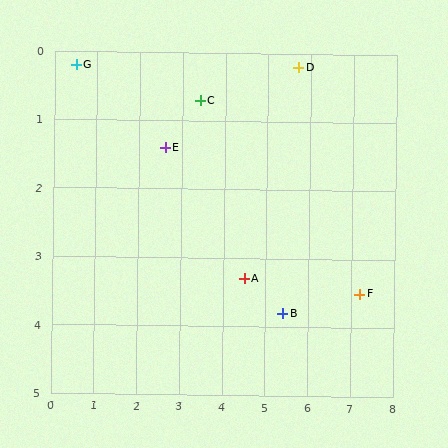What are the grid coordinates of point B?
Point B is at approximately (5.4, 3.8).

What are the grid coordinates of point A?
Point A is at approximately (4.5, 3.3).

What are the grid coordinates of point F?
Point F is at approximately (7.2, 3.5).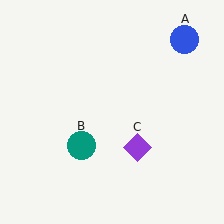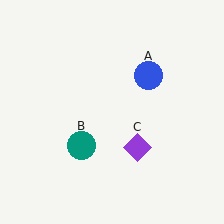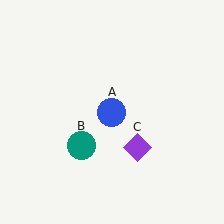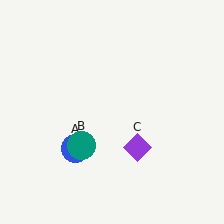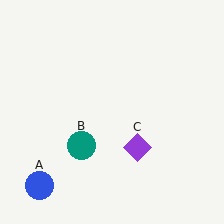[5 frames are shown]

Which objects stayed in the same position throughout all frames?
Teal circle (object B) and purple diamond (object C) remained stationary.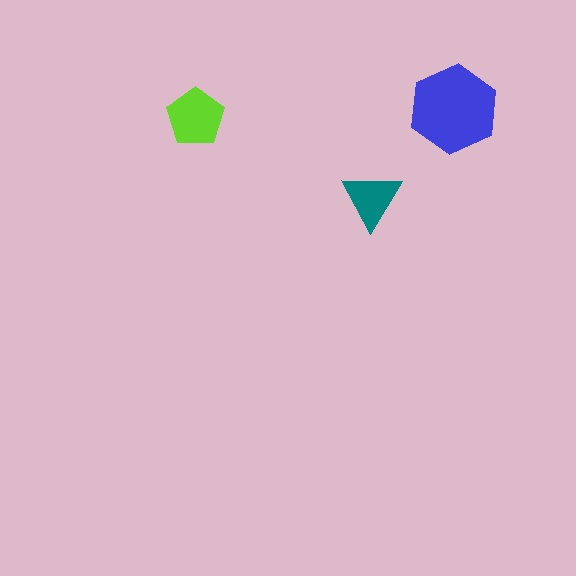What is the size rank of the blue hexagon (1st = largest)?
1st.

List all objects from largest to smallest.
The blue hexagon, the lime pentagon, the teal triangle.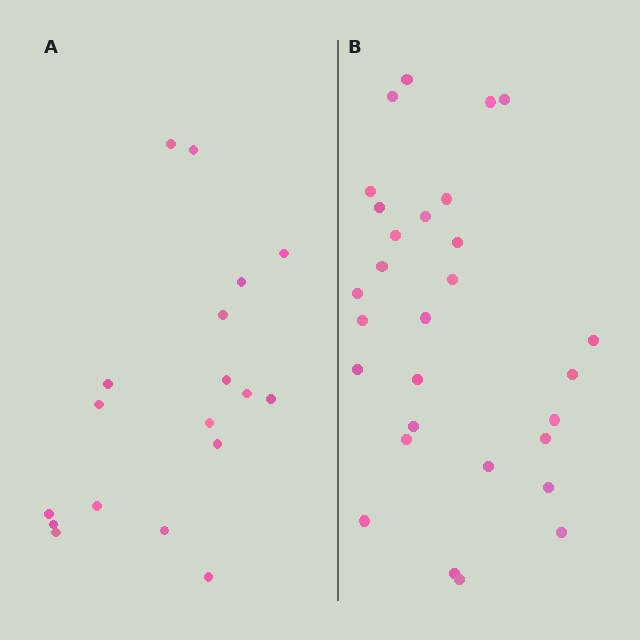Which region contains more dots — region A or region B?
Region B (the right region) has more dots.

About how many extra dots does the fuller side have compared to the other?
Region B has roughly 12 or so more dots than region A.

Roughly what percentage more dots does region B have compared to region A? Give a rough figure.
About 60% more.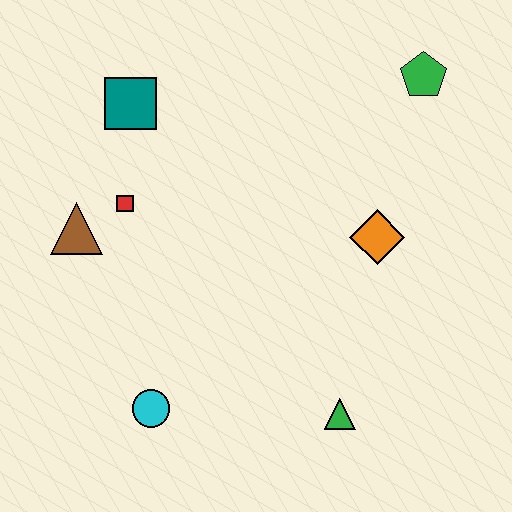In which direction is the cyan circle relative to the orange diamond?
The cyan circle is to the left of the orange diamond.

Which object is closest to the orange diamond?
The green pentagon is closest to the orange diamond.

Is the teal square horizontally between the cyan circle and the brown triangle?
Yes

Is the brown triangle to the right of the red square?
No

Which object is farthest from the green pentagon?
The cyan circle is farthest from the green pentagon.